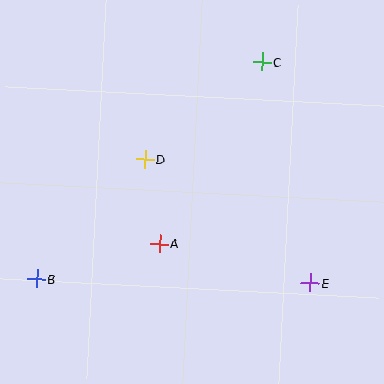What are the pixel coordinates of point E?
Point E is at (311, 283).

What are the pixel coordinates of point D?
Point D is at (145, 159).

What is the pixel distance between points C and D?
The distance between C and D is 152 pixels.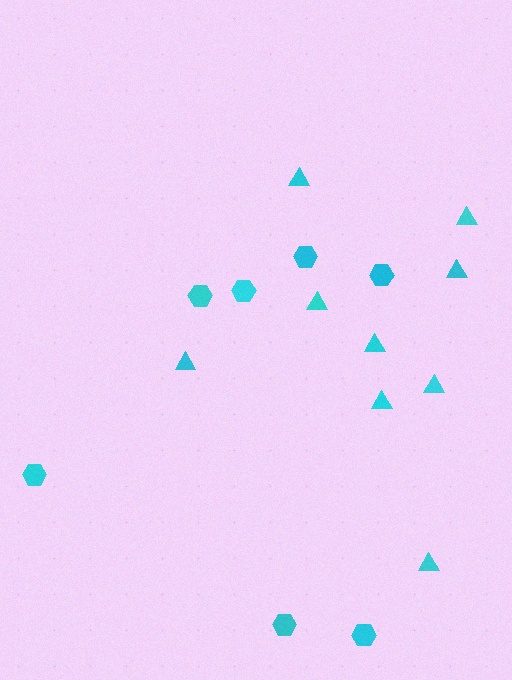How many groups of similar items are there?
There are 2 groups: one group of triangles (9) and one group of hexagons (7).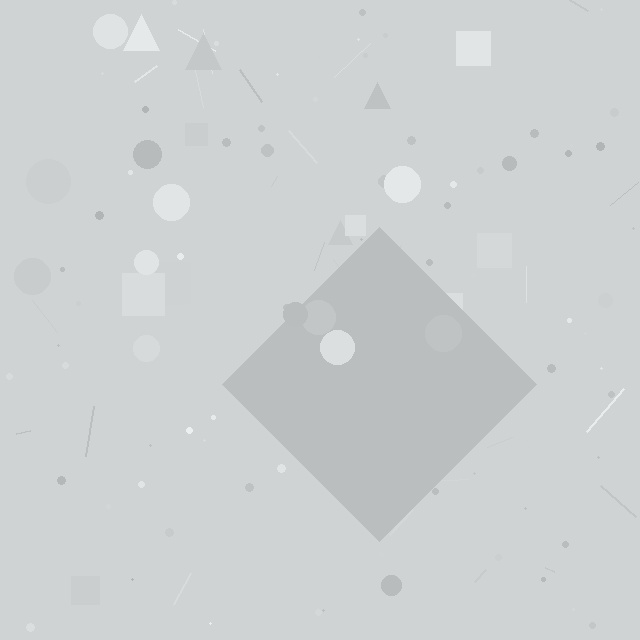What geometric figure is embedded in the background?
A diamond is embedded in the background.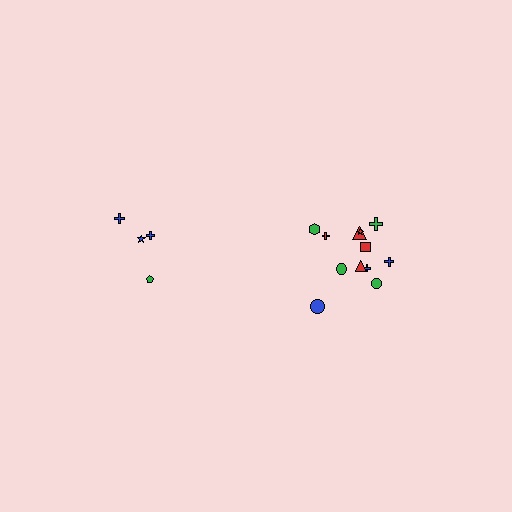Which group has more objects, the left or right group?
The right group.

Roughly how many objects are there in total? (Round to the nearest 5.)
Roughly 15 objects in total.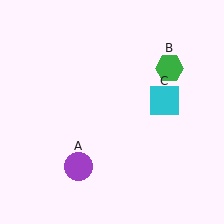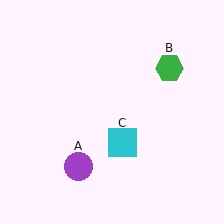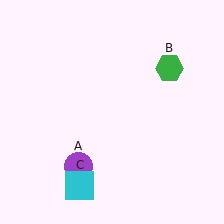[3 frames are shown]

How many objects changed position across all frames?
1 object changed position: cyan square (object C).